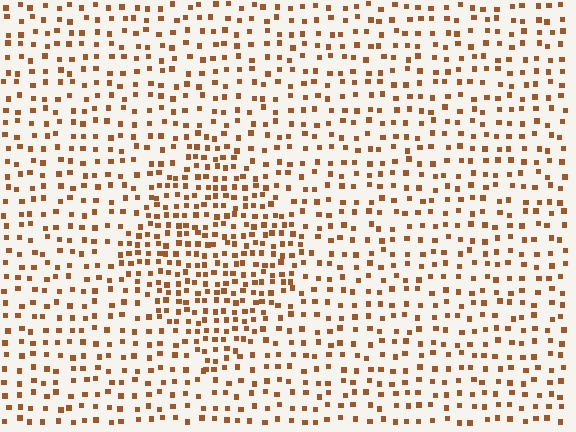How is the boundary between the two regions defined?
The boundary is defined by a change in element density (approximately 1.8x ratio). All elements are the same color, size, and shape.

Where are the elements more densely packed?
The elements are more densely packed inside the diamond boundary.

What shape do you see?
I see a diamond.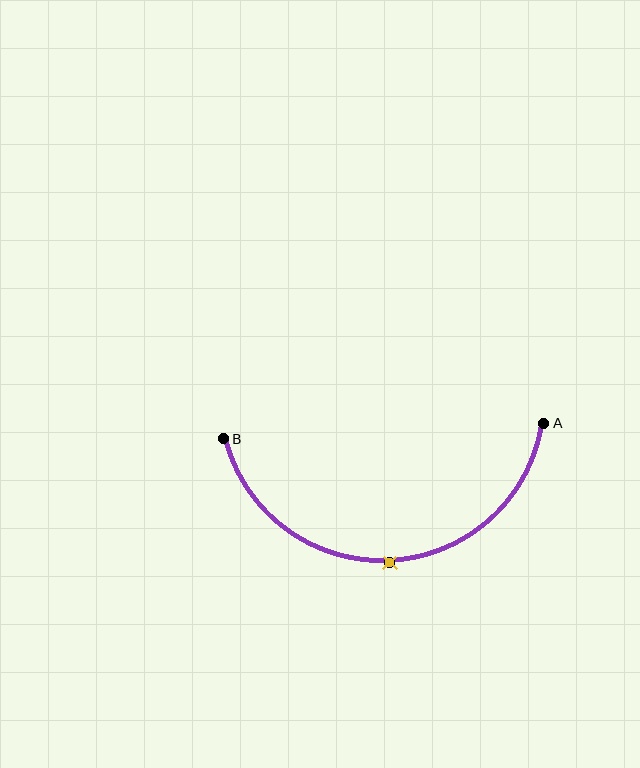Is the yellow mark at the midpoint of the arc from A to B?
Yes. The yellow mark lies on the arc at equal arc-length from both A and B — it is the arc midpoint.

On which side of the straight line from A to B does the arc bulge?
The arc bulges below the straight line connecting A and B.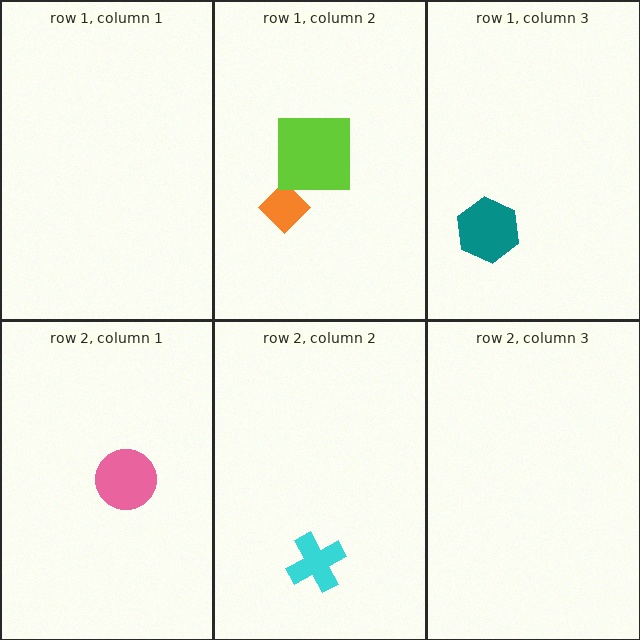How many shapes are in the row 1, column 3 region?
1.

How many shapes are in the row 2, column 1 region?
1.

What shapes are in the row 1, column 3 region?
The teal hexagon.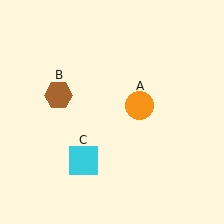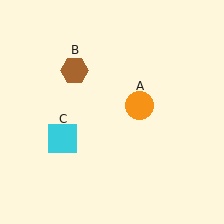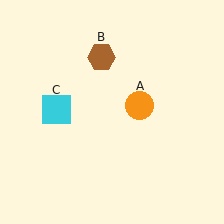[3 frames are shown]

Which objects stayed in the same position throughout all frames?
Orange circle (object A) remained stationary.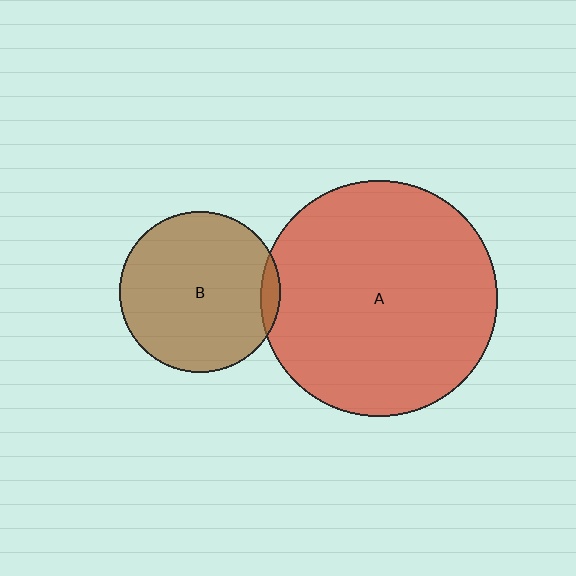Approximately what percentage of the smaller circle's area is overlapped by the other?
Approximately 5%.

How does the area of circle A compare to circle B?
Approximately 2.2 times.